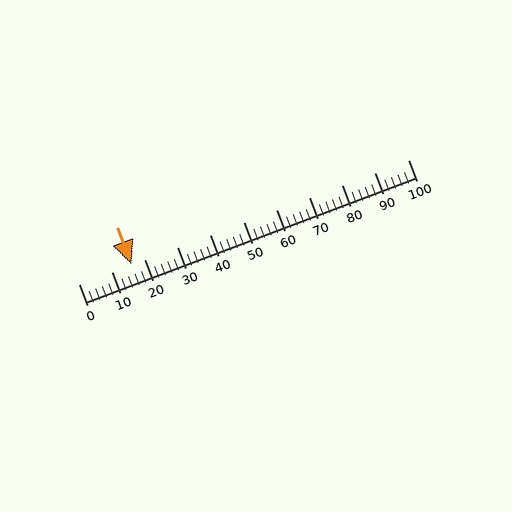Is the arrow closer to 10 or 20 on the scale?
The arrow is closer to 20.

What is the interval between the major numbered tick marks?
The major tick marks are spaced 10 units apart.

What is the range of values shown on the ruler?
The ruler shows values from 0 to 100.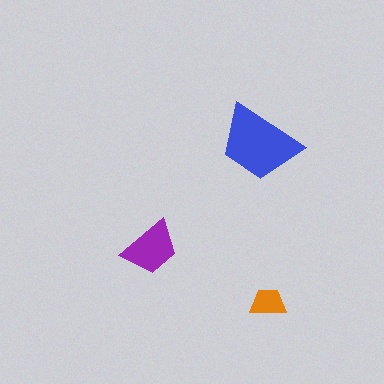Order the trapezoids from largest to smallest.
the blue one, the purple one, the orange one.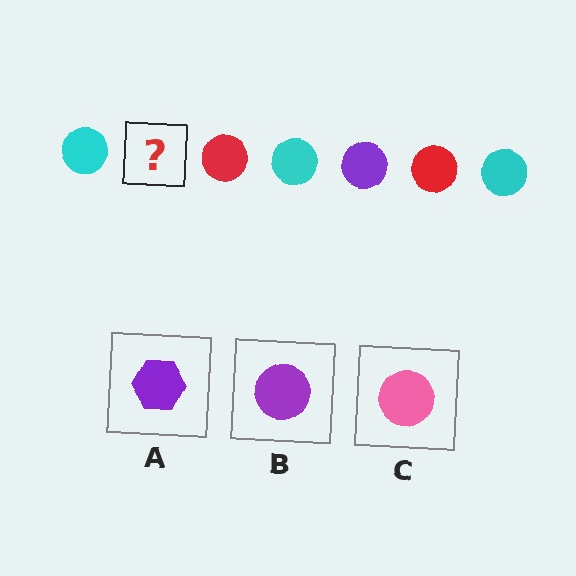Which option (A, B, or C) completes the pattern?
B.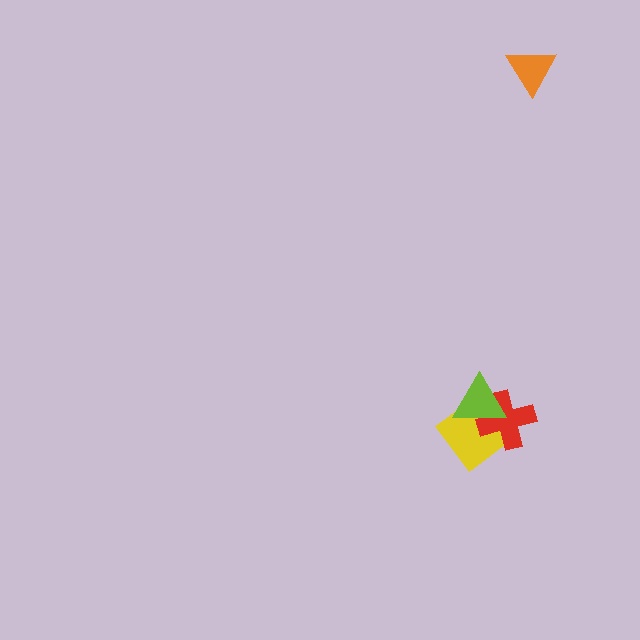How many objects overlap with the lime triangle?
2 objects overlap with the lime triangle.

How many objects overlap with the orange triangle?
0 objects overlap with the orange triangle.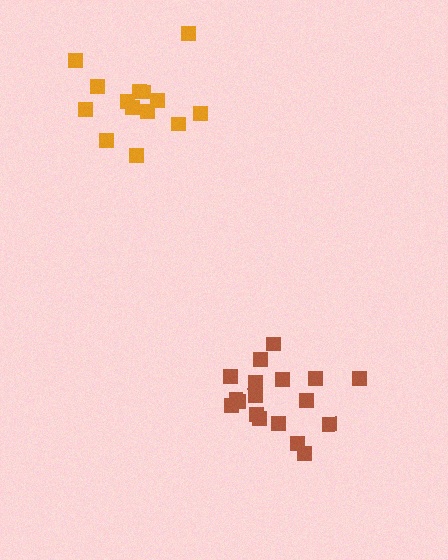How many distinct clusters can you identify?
There are 2 distinct clusters.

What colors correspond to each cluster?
The clusters are colored: orange, brown.